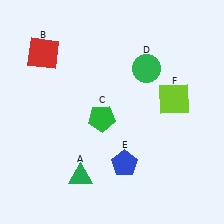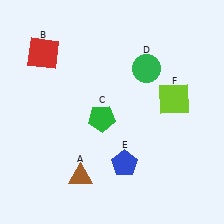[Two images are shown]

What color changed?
The triangle (A) changed from green in Image 1 to brown in Image 2.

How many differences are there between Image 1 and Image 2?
There is 1 difference between the two images.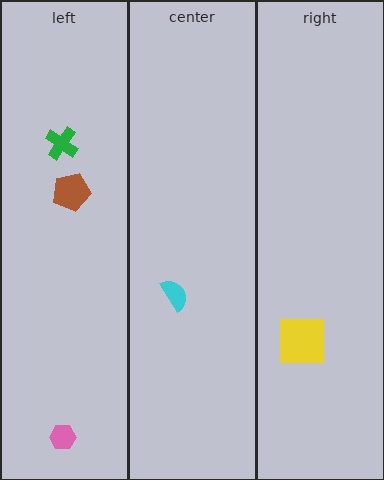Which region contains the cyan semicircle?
The center region.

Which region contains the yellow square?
The right region.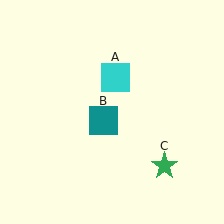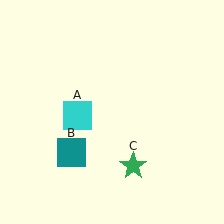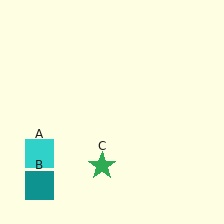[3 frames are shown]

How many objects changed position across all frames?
3 objects changed position: cyan square (object A), teal square (object B), green star (object C).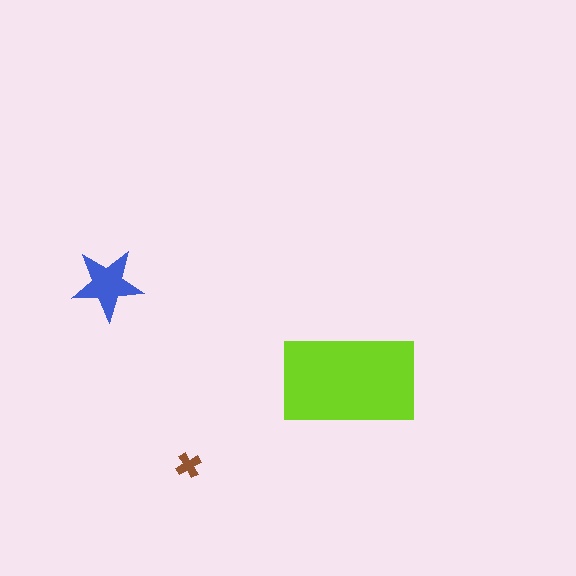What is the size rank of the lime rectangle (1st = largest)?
1st.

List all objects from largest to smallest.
The lime rectangle, the blue star, the brown cross.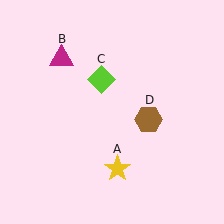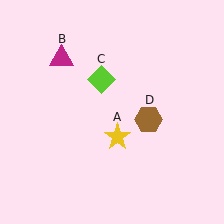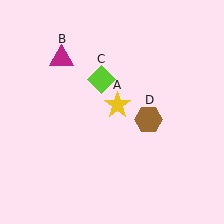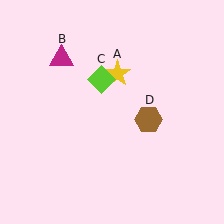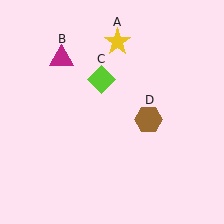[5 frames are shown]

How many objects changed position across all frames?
1 object changed position: yellow star (object A).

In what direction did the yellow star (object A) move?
The yellow star (object A) moved up.